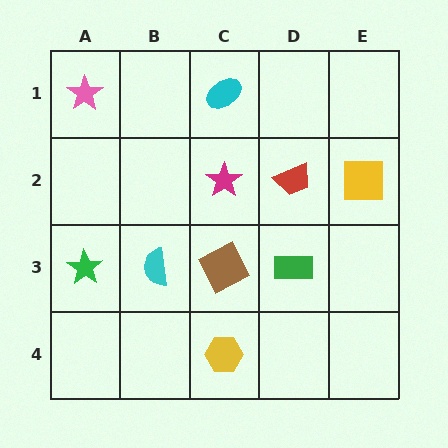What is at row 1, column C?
A cyan ellipse.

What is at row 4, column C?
A yellow hexagon.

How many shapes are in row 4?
1 shape.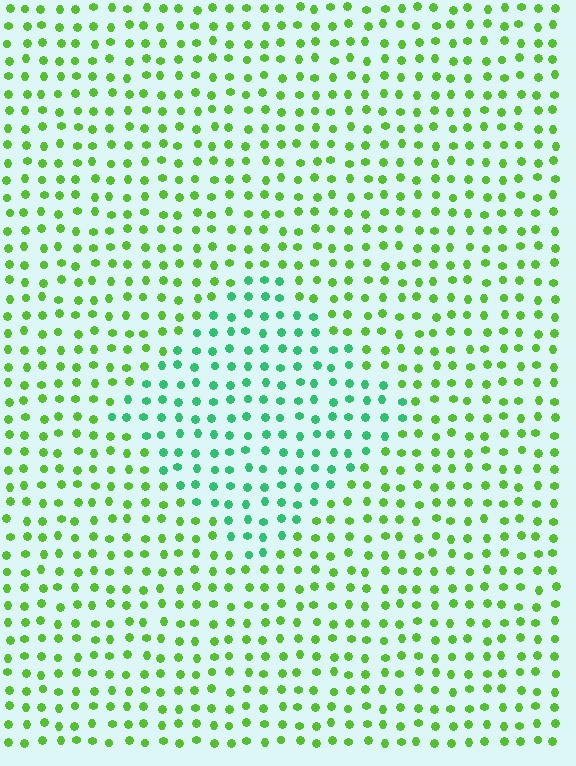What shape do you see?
I see a diamond.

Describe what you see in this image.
The image is filled with small lime elements in a uniform arrangement. A diamond-shaped region is visible where the elements are tinted to a slightly different hue, forming a subtle color boundary.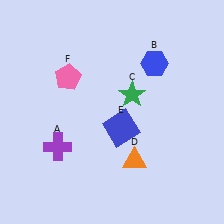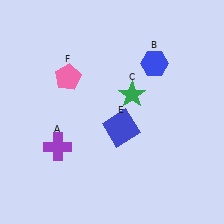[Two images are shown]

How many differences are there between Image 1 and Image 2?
There is 1 difference between the two images.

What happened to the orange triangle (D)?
The orange triangle (D) was removed in Image 2. It was in the bottom-right area of Image 1.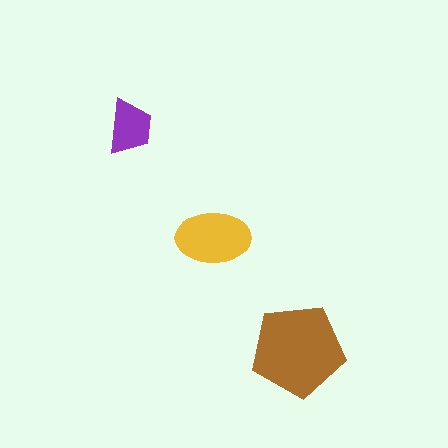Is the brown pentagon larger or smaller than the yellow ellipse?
Larger.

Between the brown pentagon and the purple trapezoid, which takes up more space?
The brown pentagon.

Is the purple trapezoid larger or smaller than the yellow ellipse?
Smaller.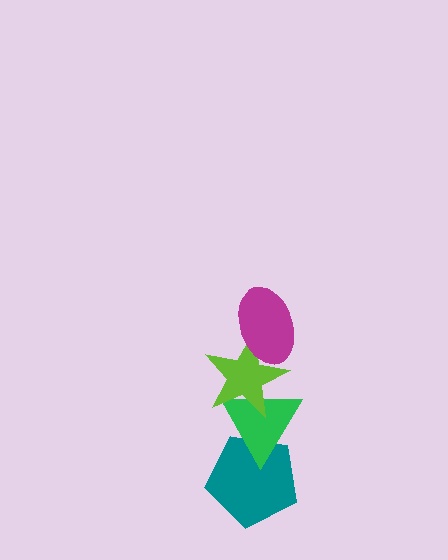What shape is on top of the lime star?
The magenta ellipse is on top of the lime star.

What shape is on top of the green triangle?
The lime star is on top of the green triangle.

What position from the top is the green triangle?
The green triangle is 3rd from the top.